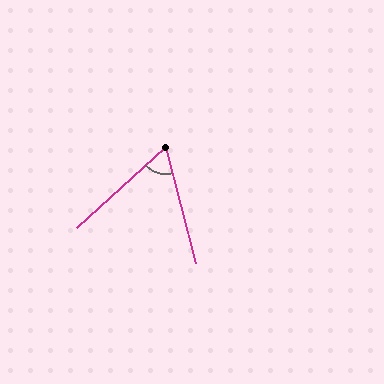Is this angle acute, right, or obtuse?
It is acute.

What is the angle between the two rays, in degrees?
Approximately 62 degrees.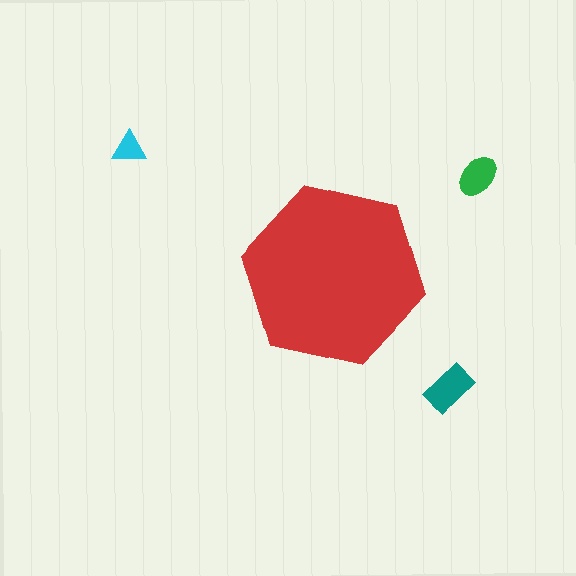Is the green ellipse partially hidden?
No, the green ellipse is fully visible.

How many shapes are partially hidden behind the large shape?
0 shapes are partially hidden.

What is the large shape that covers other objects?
A red hexagon.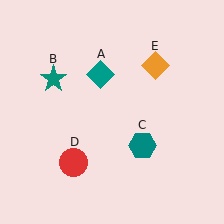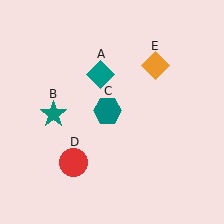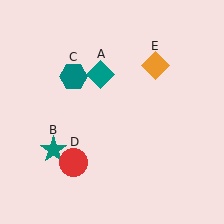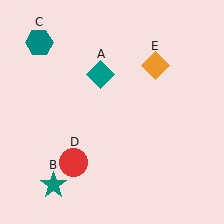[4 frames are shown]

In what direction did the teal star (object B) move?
The teal star (object B) moved down.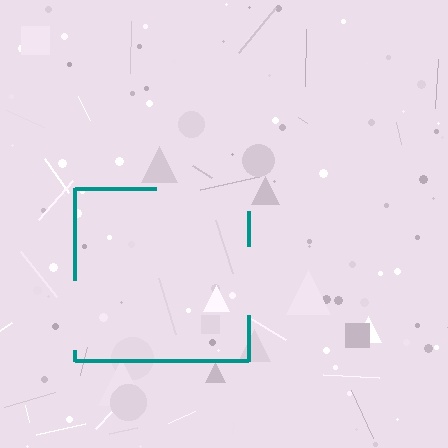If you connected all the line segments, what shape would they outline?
They would outline a square.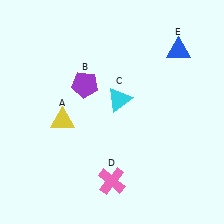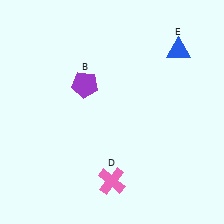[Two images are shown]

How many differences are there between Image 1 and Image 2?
There are 2 differences between the two images.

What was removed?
The cyan triangle (C), the yellow triangle (A) were removed in Image 2.